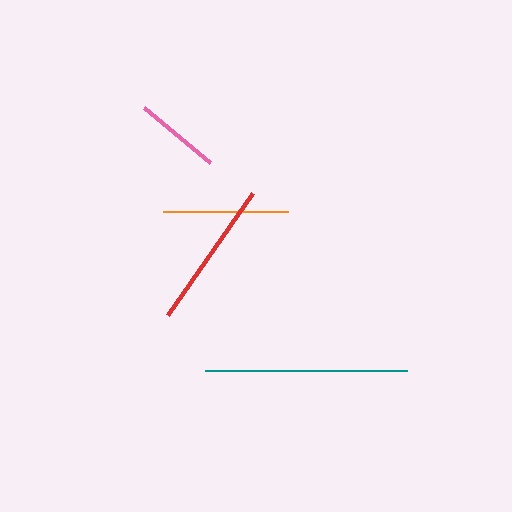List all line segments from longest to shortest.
From longest to shortest: teal, red, orange, pink.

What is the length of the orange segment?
The orange segment is approximately 125 pixels long.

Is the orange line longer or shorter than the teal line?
The teal line is longer than the orange line.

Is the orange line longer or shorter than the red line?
The red line is longer than the orange line.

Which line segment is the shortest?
The pink line is the shortest at approximately 86 pixels.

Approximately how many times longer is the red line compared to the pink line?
The red line is approximately 1.7 times the length of the pink line.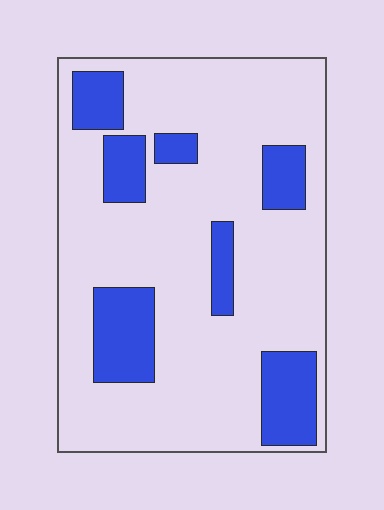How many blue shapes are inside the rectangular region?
7.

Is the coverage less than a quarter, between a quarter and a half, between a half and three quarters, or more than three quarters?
Less than a quarter.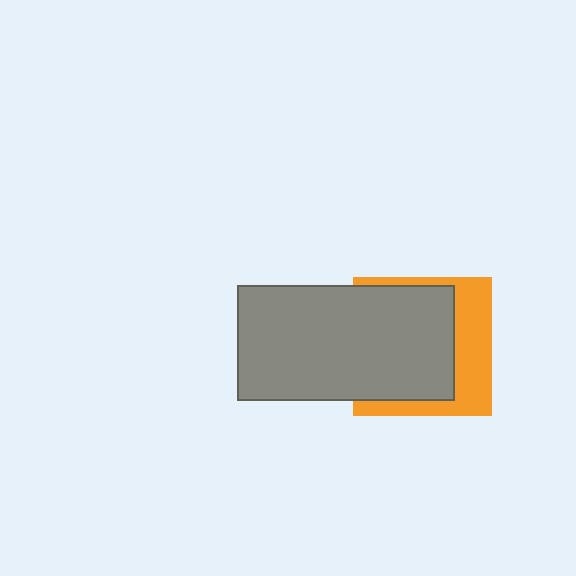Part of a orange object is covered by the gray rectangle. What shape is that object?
It is a square.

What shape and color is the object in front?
The object in front is a gray rectangle.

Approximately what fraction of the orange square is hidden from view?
Roughly 62% of the orange square is hidden behind the gray rectangle.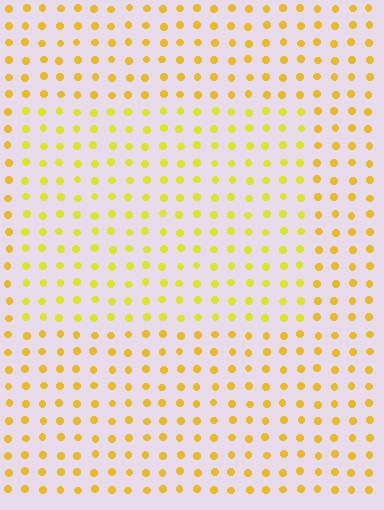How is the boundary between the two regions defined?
The boundary is defined purely by a slight shift in hue (about 18 degrees). Spacing, size, and orientation are identical on both sides.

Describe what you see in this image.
The image is filled with small yellow elements in a uniform arrangement. A rectangle-shaped region is visible where the elements are tinted to a slightly different hue, forming a subtle color boundary.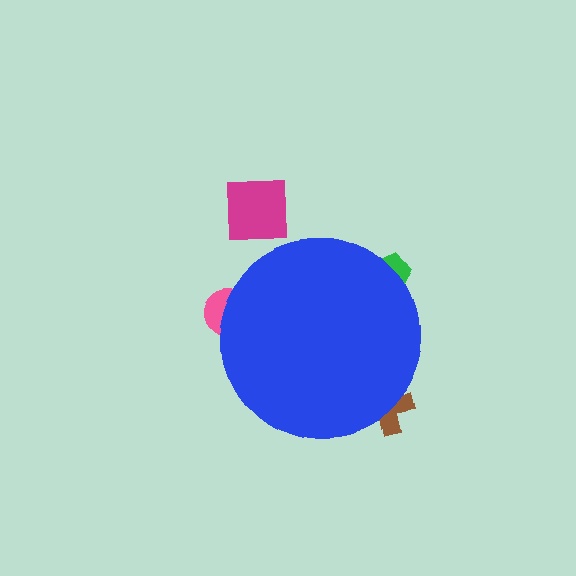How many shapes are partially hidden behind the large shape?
3 shapes are partially hidden.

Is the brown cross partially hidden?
Yes, the brown cross is partially hidden behind the blue circle.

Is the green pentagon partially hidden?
Yes, the green pentagon is partially hidden behind the blue circle.